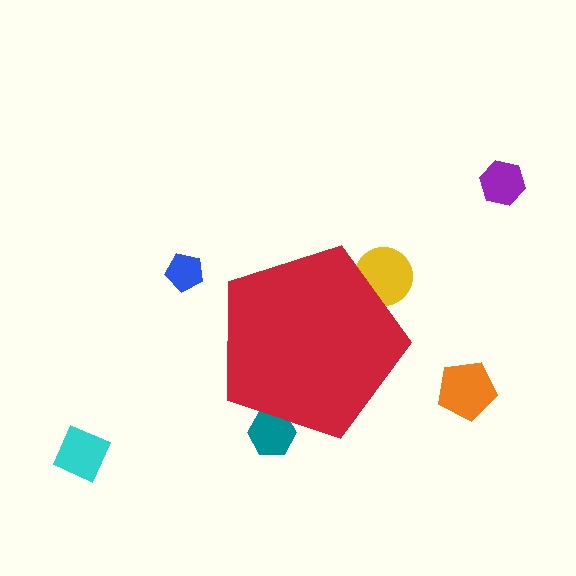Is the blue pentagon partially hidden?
No, the blue pentagon is fully visible.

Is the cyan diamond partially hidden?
No, the cyan diamond is fully visible.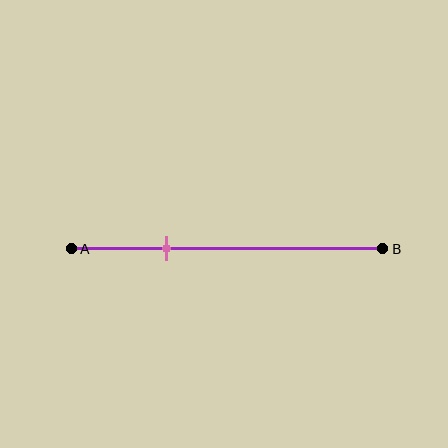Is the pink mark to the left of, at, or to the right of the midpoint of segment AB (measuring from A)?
The pink mark is to the left of the midpoint of segment AB.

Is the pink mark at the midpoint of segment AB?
No, the mark is at about 30% from A, not at the 50% midpoint.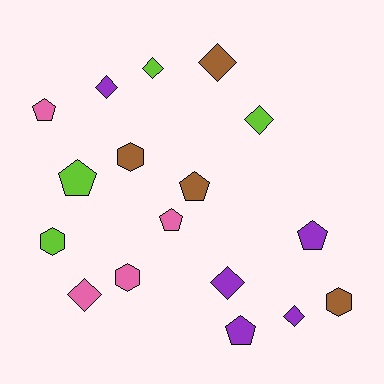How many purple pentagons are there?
There are 2 purple pentagons.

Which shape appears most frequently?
Diamond, with 7 objects.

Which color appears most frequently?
Purple, with 5 objects.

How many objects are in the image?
There are 17 objects.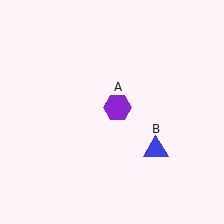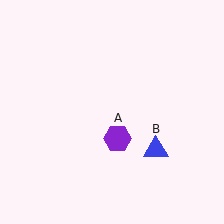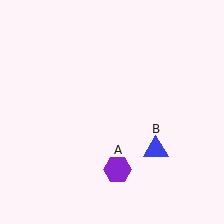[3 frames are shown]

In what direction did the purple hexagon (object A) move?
The purple hexagon (object A) moved down.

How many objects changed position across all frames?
1 object changed position: purple hexagon (object A).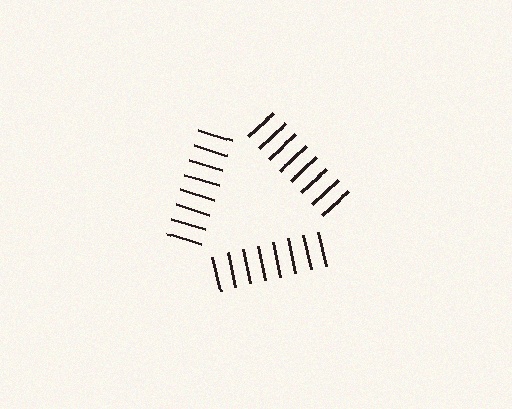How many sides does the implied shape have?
3 sides — the line-ends trace a triangle.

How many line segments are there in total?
24 — 8 along each of the 3 edges.